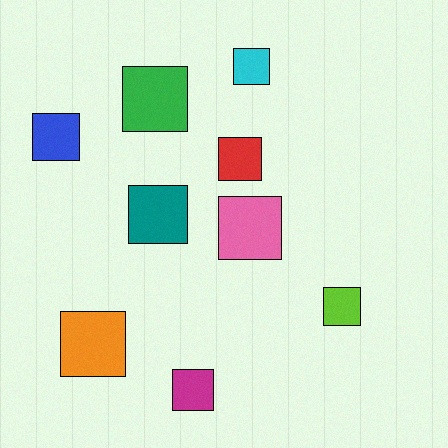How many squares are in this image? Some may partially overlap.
There are 9 squares.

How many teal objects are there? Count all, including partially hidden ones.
There is 1 teal object.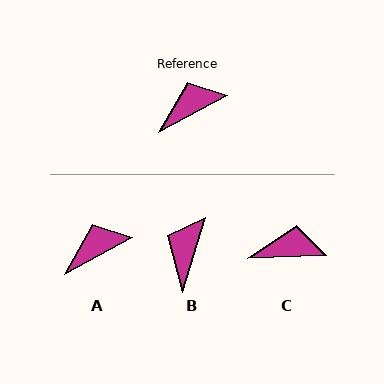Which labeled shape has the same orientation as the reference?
A.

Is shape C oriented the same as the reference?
No, it is off by about 27 degrees.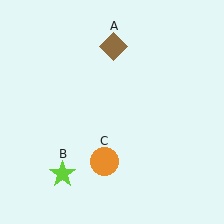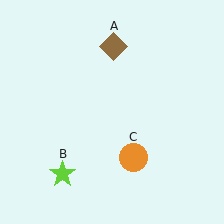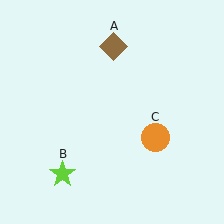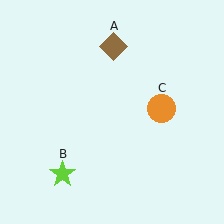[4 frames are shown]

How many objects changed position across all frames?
1 object changed position: orange circle (object C).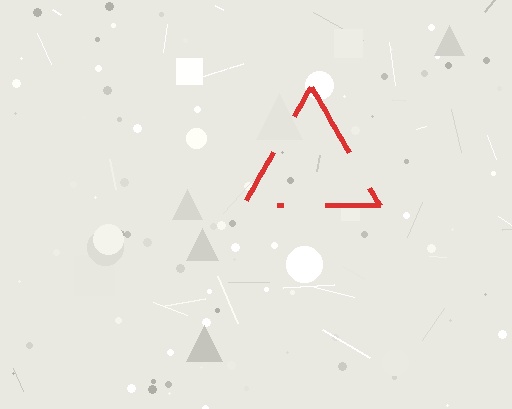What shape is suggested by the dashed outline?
The dashed outline suggests a triangle.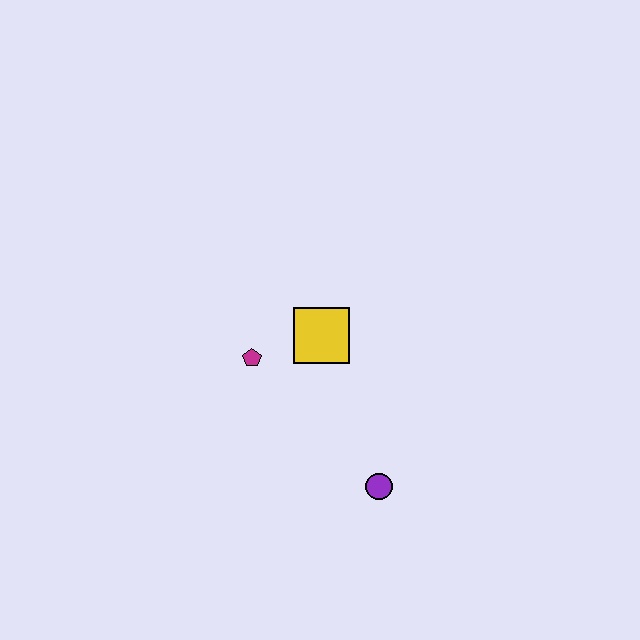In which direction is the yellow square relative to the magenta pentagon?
The yellow square is to the right of the magenta pentagon.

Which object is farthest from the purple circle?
The magenta pentagon is farthest from the purple circle.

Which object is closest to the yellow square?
The magenta pentagon is closest to the yellow square.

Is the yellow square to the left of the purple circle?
Yes